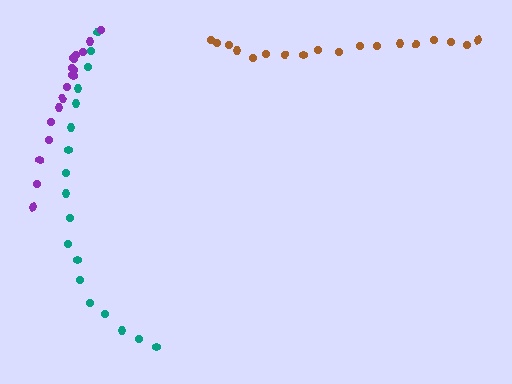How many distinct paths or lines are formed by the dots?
There are 3 distinct paths.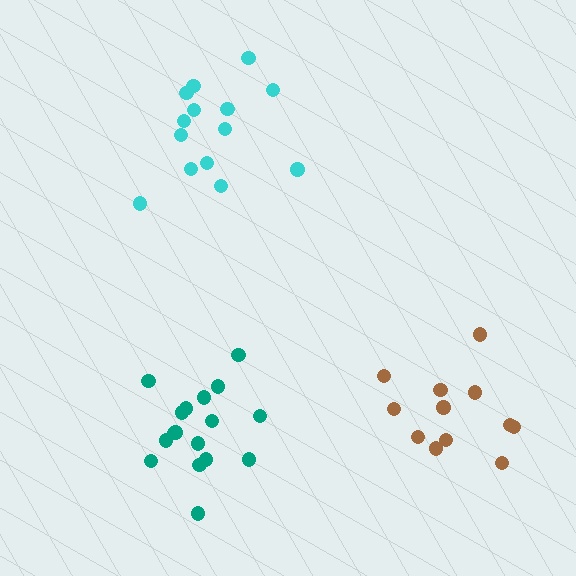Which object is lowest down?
The teal cluster is bottommost.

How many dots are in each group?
Group 1: 17 dots, Group 2: 12 dots, Group 3: 14 dots (43 total).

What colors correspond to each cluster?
The clusters are colored: teal, brown, cyan.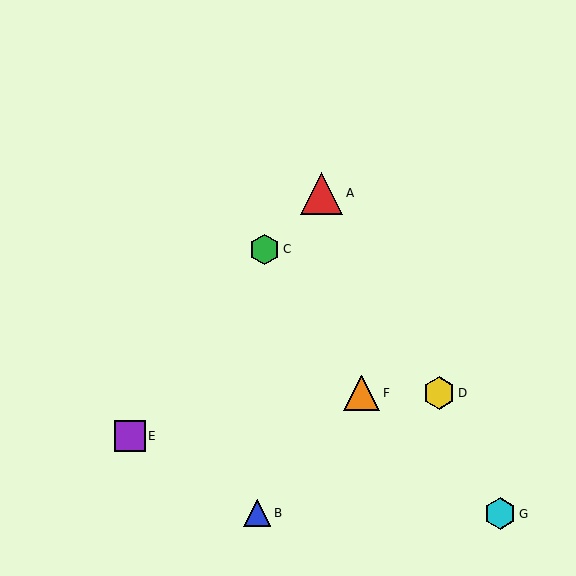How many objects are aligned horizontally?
2 objects (D, F) are aligned horizontally.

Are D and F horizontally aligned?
Yes, both are at y≈393.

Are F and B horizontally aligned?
No, F is at y≈393 and B is at y≈513.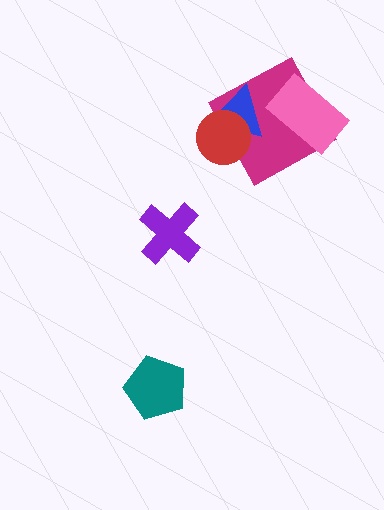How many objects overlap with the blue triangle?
2 objects overlap with the blue triangle.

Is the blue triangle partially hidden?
Yes, it is partially covered by another shape.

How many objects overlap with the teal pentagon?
0 objects overlap with the teal pentagon.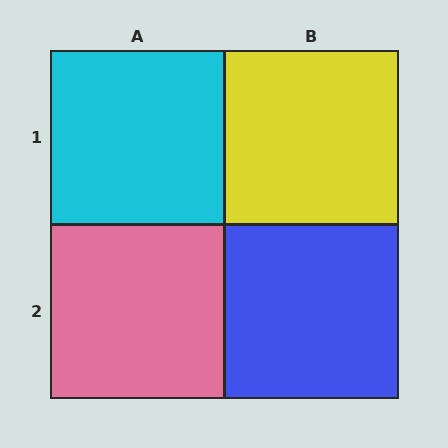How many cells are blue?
1 cell is blue.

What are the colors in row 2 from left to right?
Pink, blue.